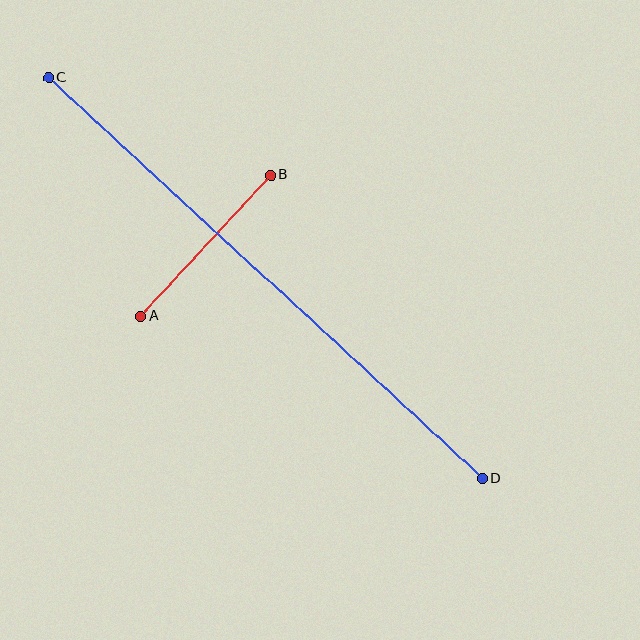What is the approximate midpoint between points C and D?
The midpoint is at approximately (266, 278) pixels.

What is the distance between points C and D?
The distance is approximately 590 pixels.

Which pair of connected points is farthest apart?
Points C and D are farthest apart.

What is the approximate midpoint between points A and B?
The midpoint is at approximately (205, 246) pixels.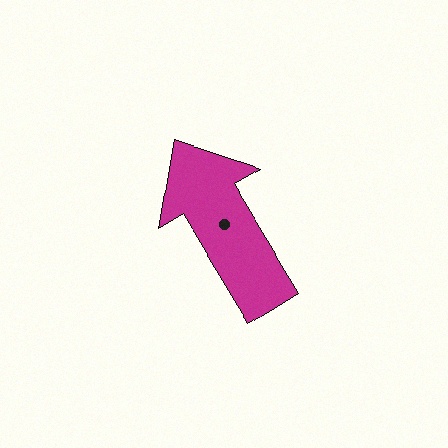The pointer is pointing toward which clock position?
Roughly 11 o'clock.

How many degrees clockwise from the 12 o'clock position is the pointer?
Approximately 329 degrees.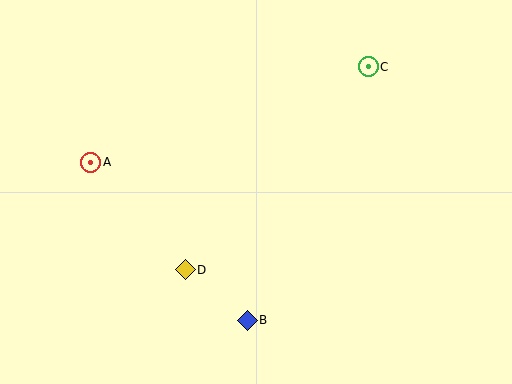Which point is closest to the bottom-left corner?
Point D is closest to the bottom-left corner.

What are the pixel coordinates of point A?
Point A is at (91, 162).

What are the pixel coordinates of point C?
Point C is at (368, 67).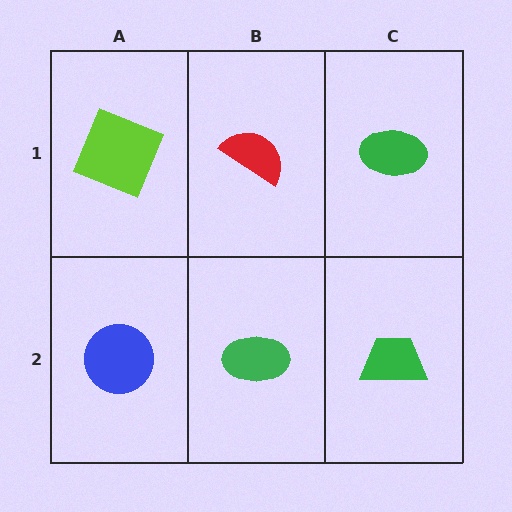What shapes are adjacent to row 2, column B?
A red semicircle (row 1, column B), a blue circle (row 2, column A), a green trapezoid (row 2, column C).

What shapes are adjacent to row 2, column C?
A green ellipse (row 1, column C), a green ellipse (row 2, column B).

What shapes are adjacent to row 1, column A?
A blue circle (row 2, column A), a red semicircle (row 1, column B).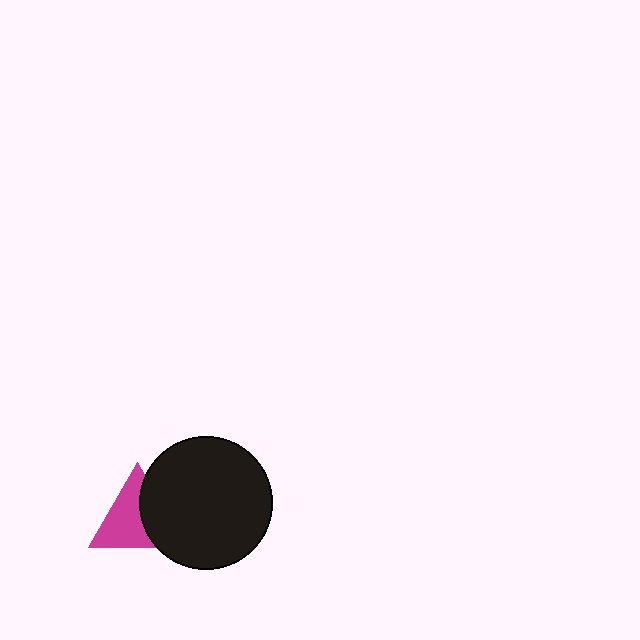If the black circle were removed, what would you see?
You would see the complete magenta triangle.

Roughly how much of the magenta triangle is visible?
About half of it is visible (roughly 61%).